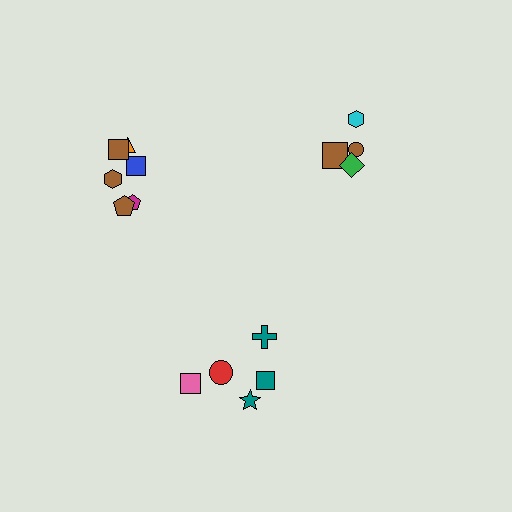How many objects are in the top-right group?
There are 4 objects.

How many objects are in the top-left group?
There are 6 objects.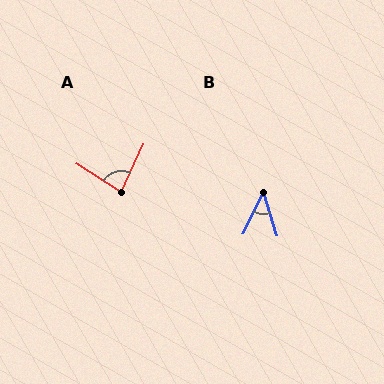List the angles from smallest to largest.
B (43°), A (82°).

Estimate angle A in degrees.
Approximately 82 degrees.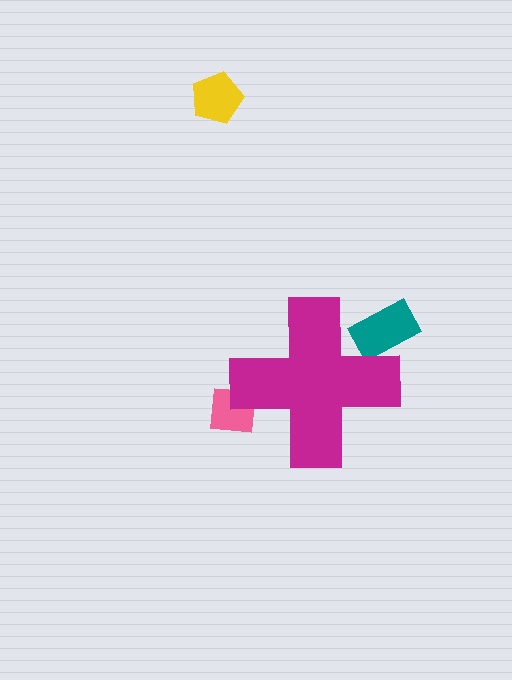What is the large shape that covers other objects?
A magenta cross.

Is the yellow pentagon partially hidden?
No, the yellow pentagon is fully visible.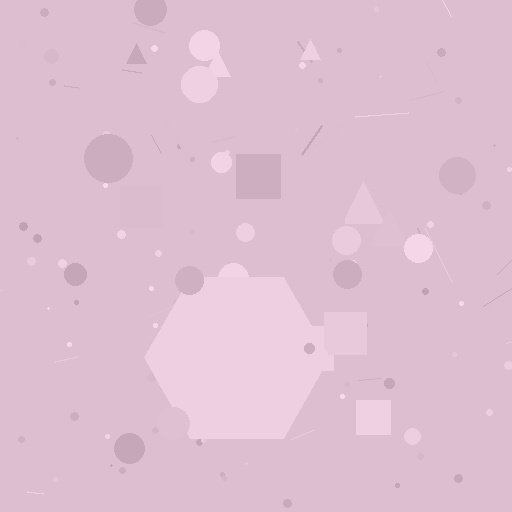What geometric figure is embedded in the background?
A hexagon is embedded in the background.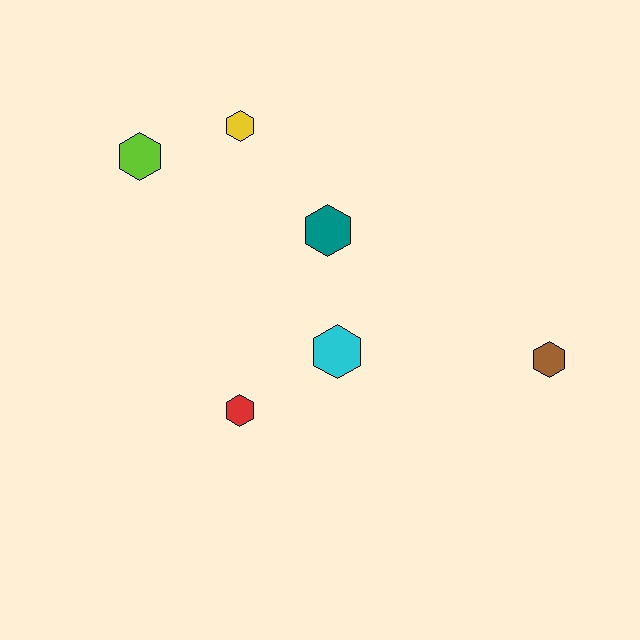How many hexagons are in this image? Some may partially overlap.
There are 6 hexagons.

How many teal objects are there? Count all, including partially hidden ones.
There is 1 teal object.